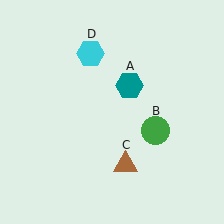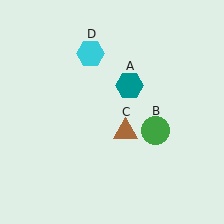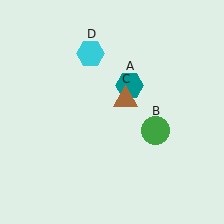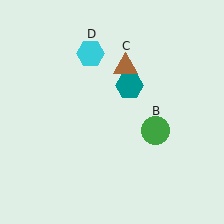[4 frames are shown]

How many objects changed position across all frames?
1 object changed position: brown triangle (object C).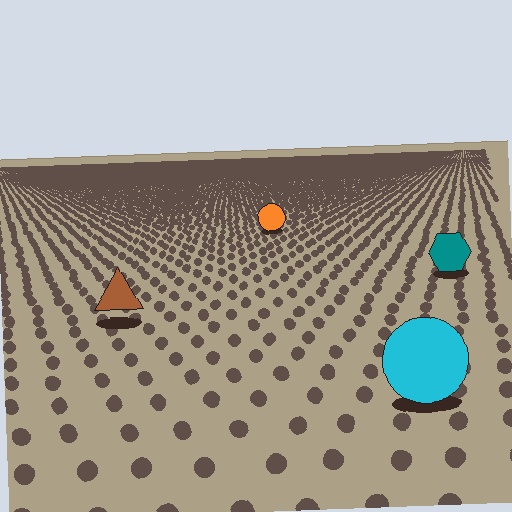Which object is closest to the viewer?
The cyan circle is closest. The texture marks near it are larger and more spread out.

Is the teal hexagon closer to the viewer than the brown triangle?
No. The brown triangle is closer — you can tell from the texture gradient: the ground texture is coarser near it.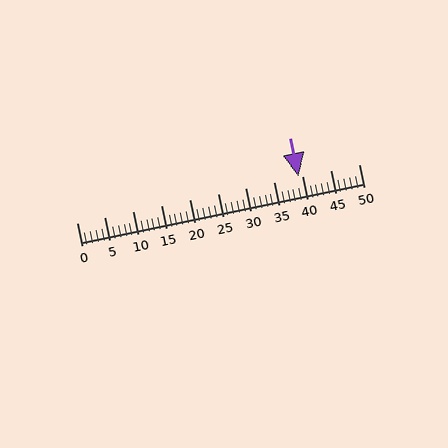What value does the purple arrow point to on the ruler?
The purple arrow points to approximately 39.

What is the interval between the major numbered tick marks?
The major tick marks are spaced 5 units apart.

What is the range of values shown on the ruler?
The ruler shows values from 0 to 50.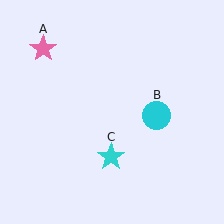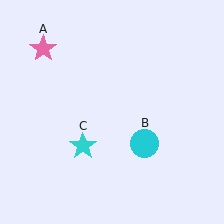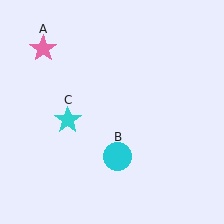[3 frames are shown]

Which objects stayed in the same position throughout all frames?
Pink star (object A) remained stationary.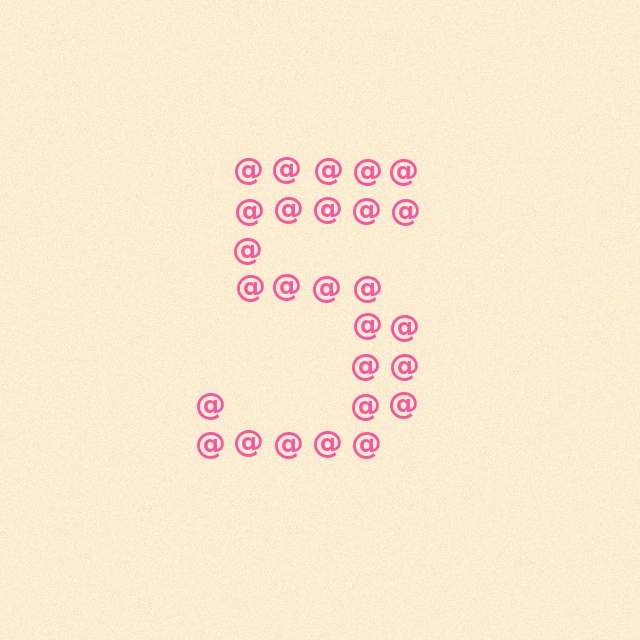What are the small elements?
The small elements are at signs.